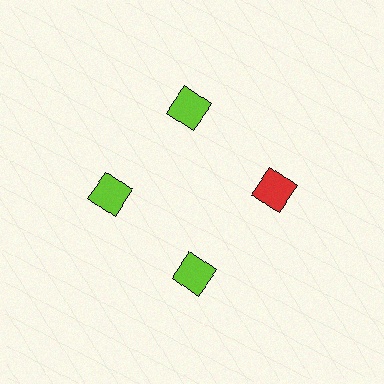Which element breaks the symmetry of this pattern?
The red diamond at roughly the 3 o'clock position breaks the symmetry. All other shapes are lime diamonds.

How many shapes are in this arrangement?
There are 4 shapes arranged in a ring pattern.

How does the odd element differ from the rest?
It has a different color: red instead of lime.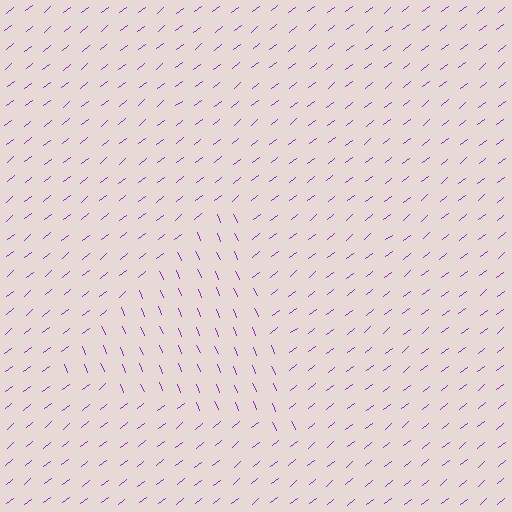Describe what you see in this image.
The image is filled with small purple line segments. A triangle region in the image has lines oriented differently from the surrounding lines, creating a visible texture boundary.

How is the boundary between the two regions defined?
The boundary is defined purely by a change in line orientation (approximately 75 degrees difference). All lines are the same color and thickness.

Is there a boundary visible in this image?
Yes, there is a texture boundary formed by a change in line orientation.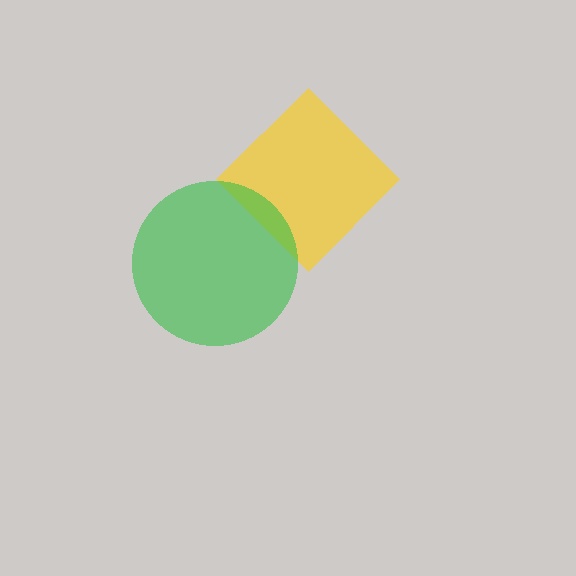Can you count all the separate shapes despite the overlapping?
Yes, there are 2 separate shapes.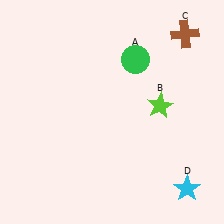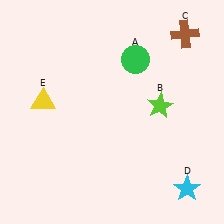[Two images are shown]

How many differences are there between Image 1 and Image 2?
There is 1 difference between the two images.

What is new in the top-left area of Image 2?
A yellow triangle (E) was added in the top-left area of Image 2.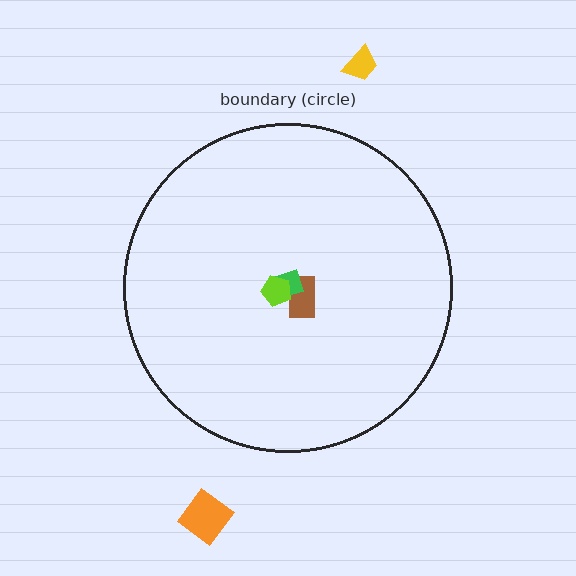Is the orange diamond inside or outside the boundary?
Outside.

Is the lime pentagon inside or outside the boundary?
Inside.